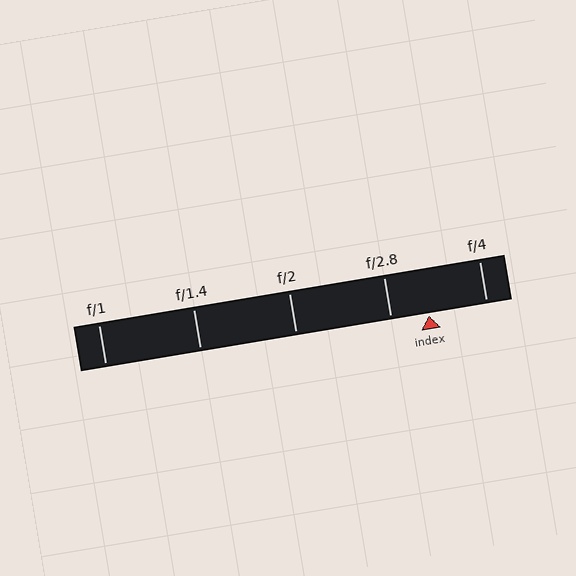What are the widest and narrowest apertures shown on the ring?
The widest aperture shown is f/1 and the narrowest is f/4.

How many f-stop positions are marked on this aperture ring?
There are 5 f-stop positions marked.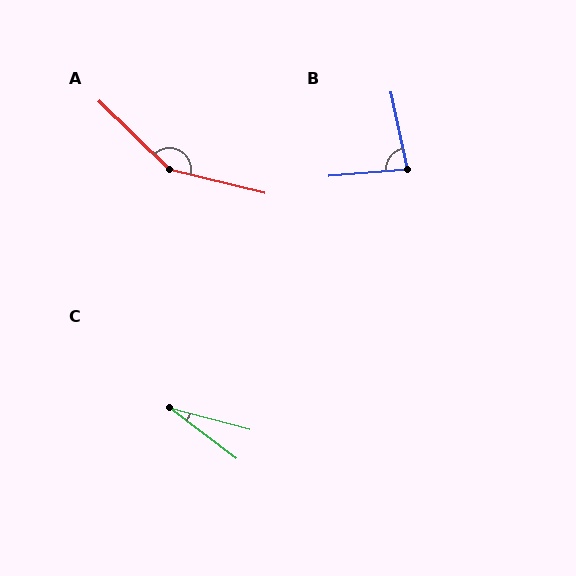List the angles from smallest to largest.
C (22°), B (83°), A (150°).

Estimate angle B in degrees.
Approximately 83 degrees.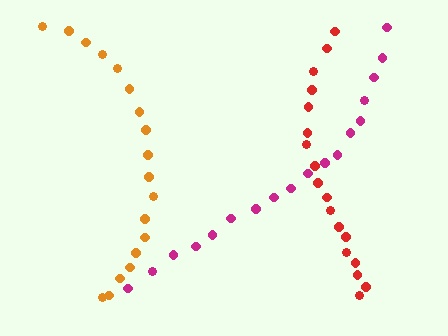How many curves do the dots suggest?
There are 3 distinct paths.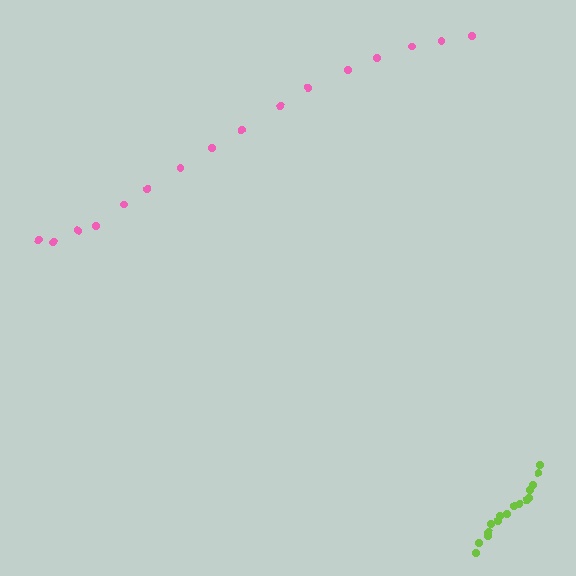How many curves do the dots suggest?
There are 2 distinct paths.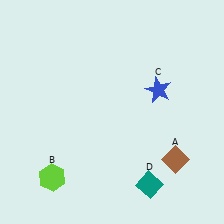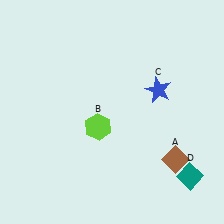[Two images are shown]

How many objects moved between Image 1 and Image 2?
2 objects moved between the two images.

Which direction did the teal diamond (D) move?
The teal diamond (D) moved right.